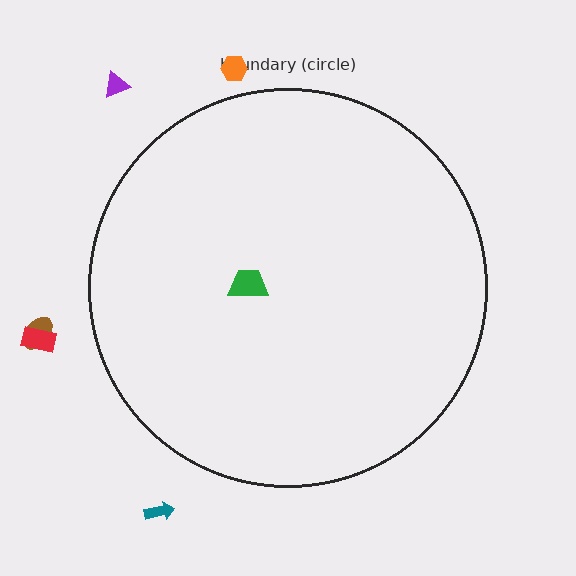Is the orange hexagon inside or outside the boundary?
Outside.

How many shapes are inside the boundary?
1 inside, 5 outside.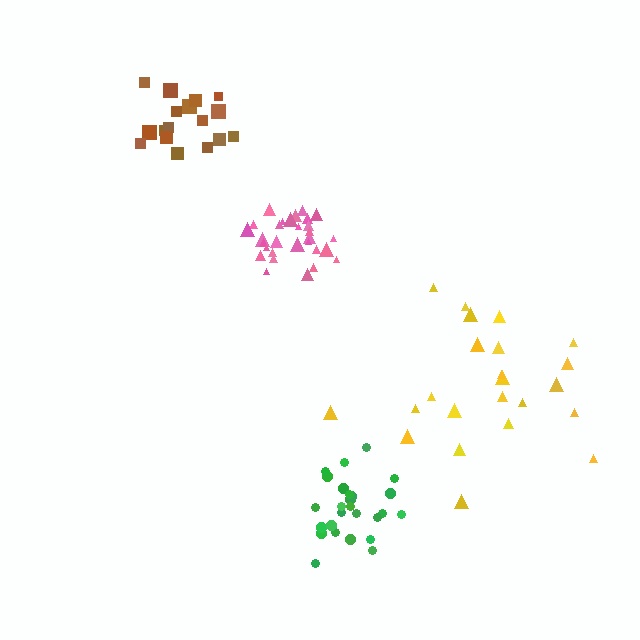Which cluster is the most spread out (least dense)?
Yellow.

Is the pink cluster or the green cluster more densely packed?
Pink.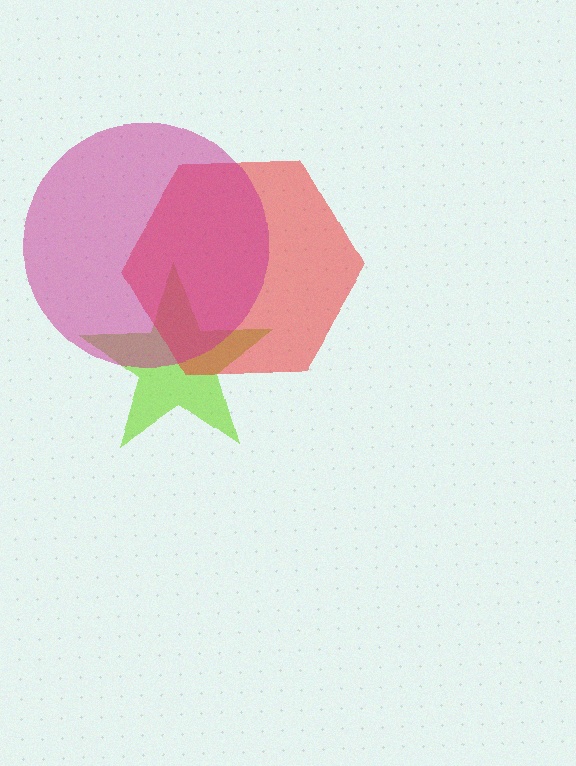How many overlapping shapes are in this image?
There are 3 overlapping shapes in the image.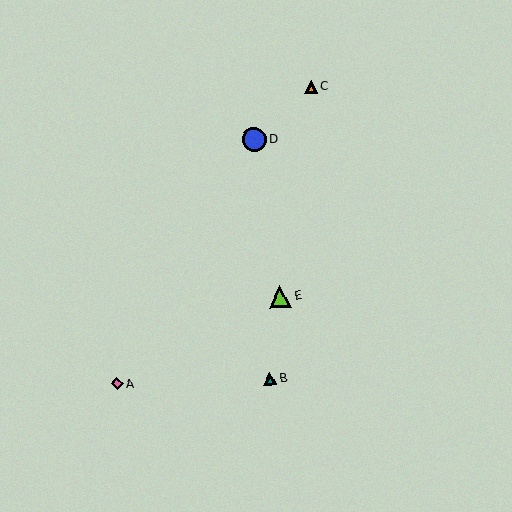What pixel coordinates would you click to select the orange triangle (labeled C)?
Click at (311, 87) to select the orange triangle C.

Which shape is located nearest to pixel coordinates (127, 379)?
The pink diamond (labeled A) at (117, 384) is nearest to that location.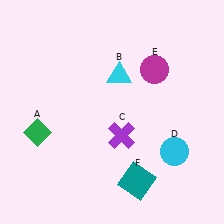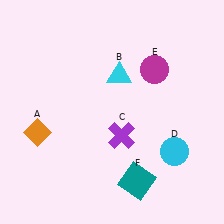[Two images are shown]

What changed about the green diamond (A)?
In Image 1, A is green. In Image 2, it changed to orange.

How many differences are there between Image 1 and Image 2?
There is 1 difference between the two images.